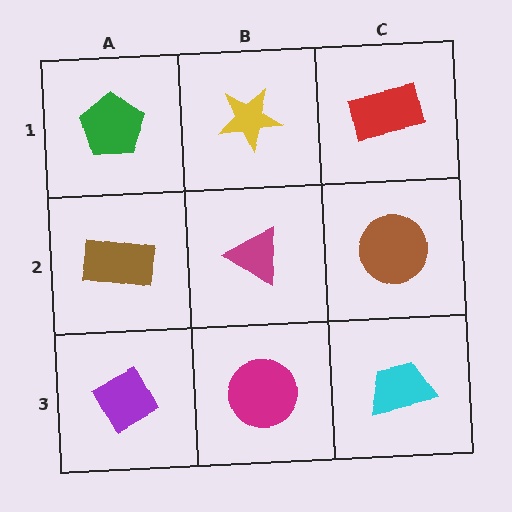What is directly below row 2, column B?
A magenta circle.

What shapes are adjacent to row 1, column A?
A brown rectangle (row 2, column A), a yellow star (row 1, column B).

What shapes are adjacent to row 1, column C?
A brown circle (row 2, column C), a yellow star (row 1, column B).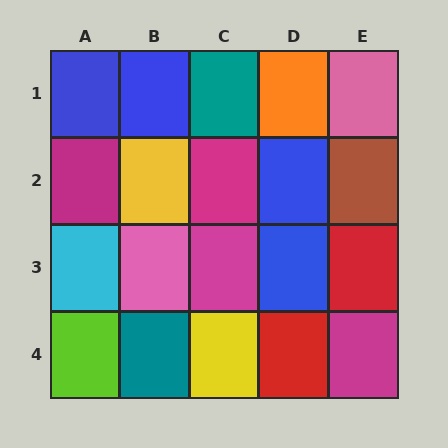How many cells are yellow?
2 cells are yellow.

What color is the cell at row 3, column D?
Blue.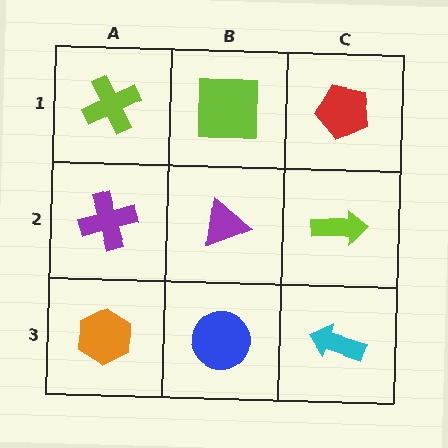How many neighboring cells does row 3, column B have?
3.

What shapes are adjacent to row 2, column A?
A lime cross (row 1, column A), an orange hexagon (row 3, column A), a purple triangle (row 2, column B).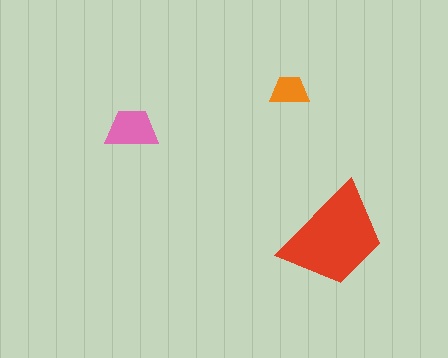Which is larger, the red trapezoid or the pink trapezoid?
The red one.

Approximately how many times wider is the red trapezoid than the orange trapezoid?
About 3 times wider.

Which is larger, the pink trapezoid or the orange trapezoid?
The pink one.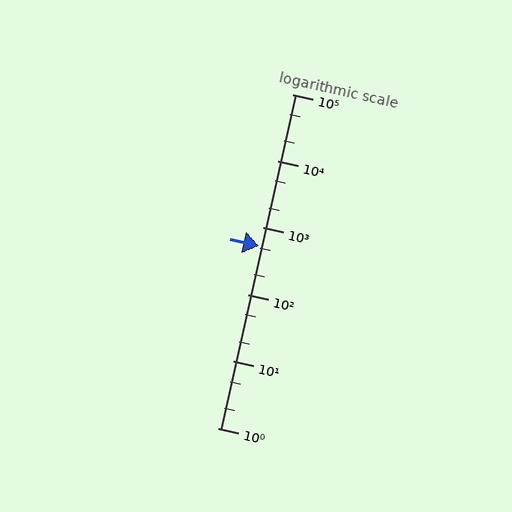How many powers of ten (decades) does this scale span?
The scale spans 5 decades, from 1 to 100000.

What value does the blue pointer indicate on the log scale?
The pointer indicates approximately 540.